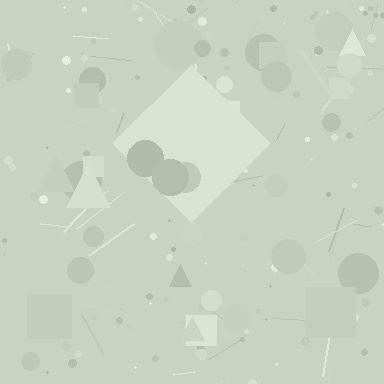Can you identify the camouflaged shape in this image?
The camouflaged shape is a diamond.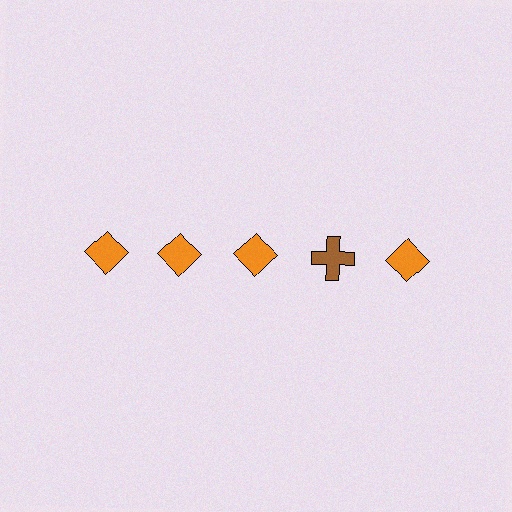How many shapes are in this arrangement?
There are 5 shapes arranged in a grid pattern.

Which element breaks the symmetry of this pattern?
The brown cross in the top row, second from right column breaks the symmetry. All other shapes are orange diamonds.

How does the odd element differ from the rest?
It differs in both color (brown instead of orange) and shape (cross instead of diamond).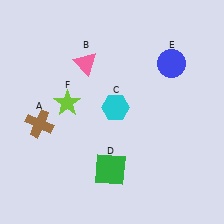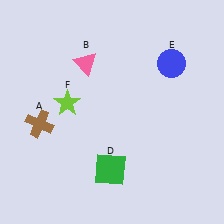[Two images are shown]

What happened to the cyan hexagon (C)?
The cyan hexagon (C) was removed in Image 2. It was in the top-right area of Image 1.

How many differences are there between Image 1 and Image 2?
There is 1 difference between the two images.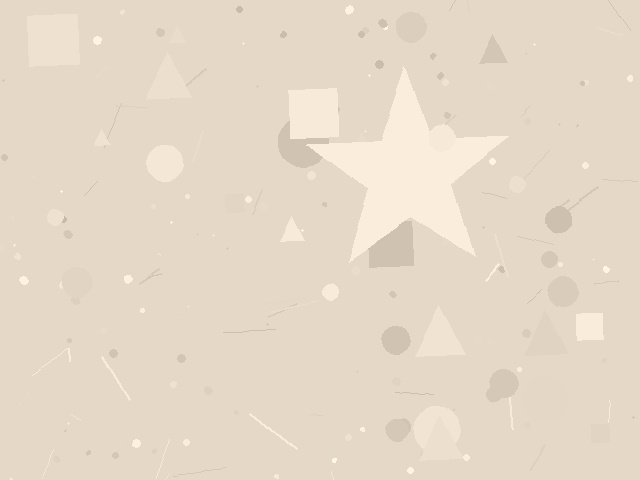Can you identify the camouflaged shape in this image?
The camouflaged shape is a star.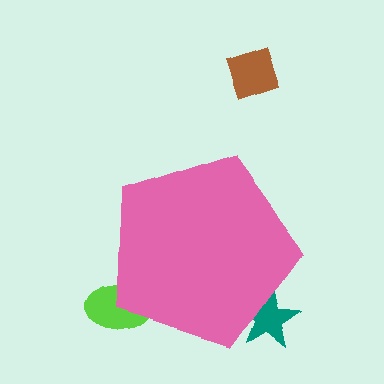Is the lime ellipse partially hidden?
Yes, the lime ellipse is partially hidden behind the pink pentagon.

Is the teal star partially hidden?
Yes, the teal star is partially hidden behind the pink pentagon.